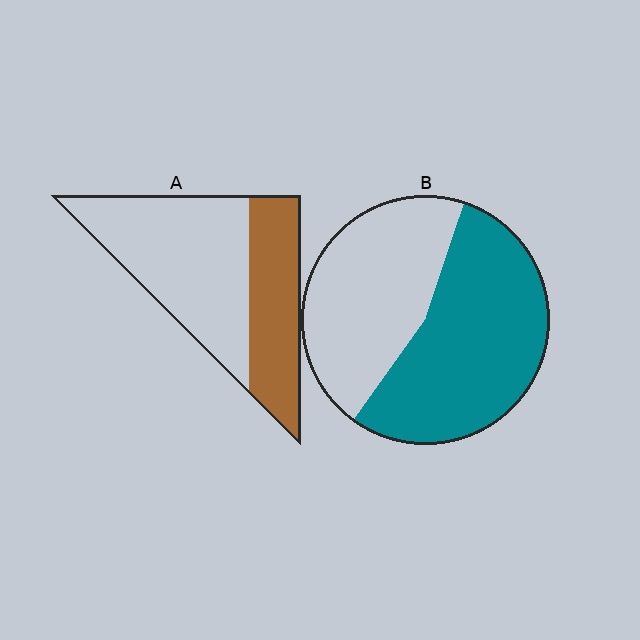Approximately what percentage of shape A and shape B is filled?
A is approximately 35% and B is approximately 55%.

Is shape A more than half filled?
No.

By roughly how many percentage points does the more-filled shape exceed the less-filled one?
By roughly 20 percentage points (B over A).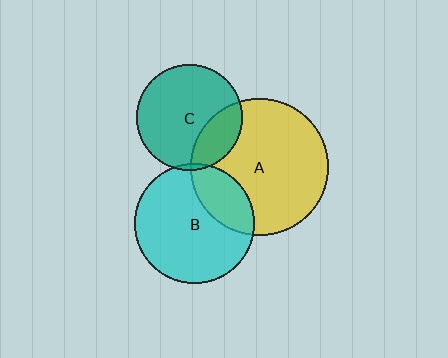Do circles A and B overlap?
Yes.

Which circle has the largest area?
Circle A (yellow).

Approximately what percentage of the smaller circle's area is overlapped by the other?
Approximately 25%.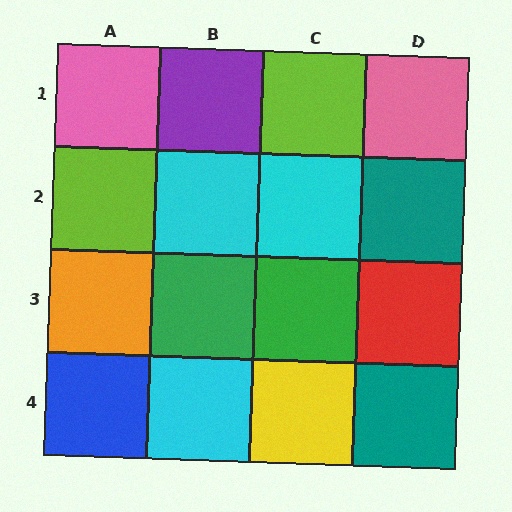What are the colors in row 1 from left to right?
Pink, purple, lime, pink.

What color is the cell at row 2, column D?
Teal.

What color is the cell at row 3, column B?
Green.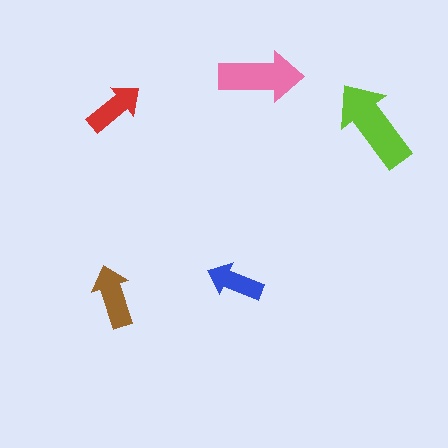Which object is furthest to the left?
The brown arrow is leftmost.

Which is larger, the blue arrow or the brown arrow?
The brown one.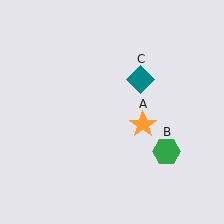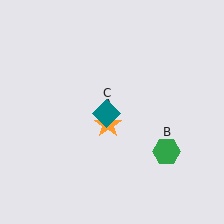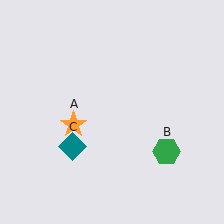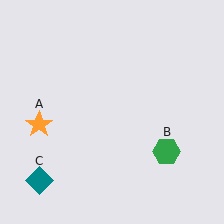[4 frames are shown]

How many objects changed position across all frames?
2 objects changed position: orange star (object A), teal diamond (object C).